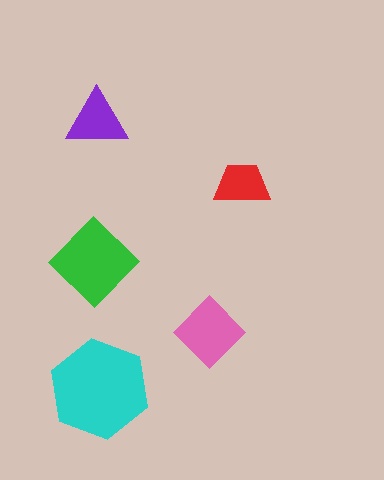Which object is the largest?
The cyan hexagon.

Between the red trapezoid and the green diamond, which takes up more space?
The green diamond.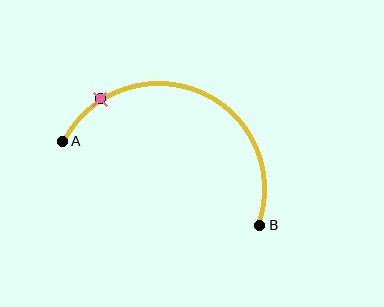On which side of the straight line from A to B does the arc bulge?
The arc bulges above the straight line connecting A and B.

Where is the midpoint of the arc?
The arc midpoint is the point on the curve farthest from the straight line joining A and B. It sits above that line.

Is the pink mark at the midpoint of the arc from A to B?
No. The pink mark lies on the arc but is closer to endpoint A. The arc midpoint would be at the point on the curve equidistant along the arc from both A and B.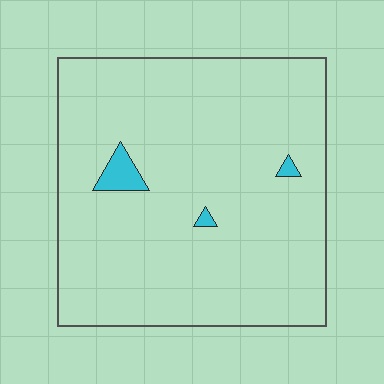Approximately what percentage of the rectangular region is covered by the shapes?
Approximately 5%.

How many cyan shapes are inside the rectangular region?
3.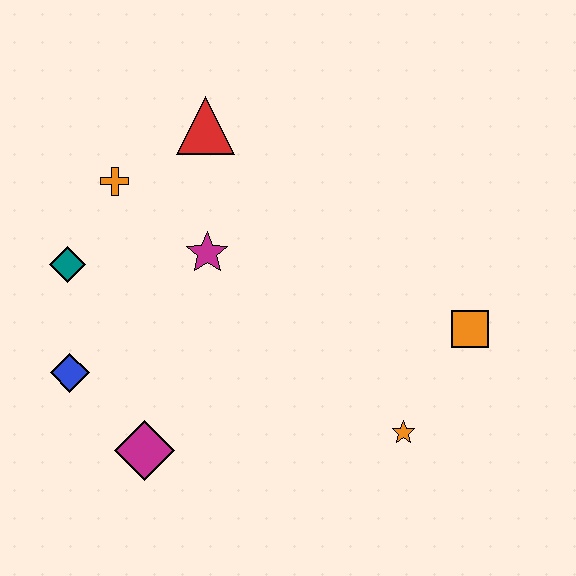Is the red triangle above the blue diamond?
Yes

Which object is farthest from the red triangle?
The orange star is farthest from the red triangle.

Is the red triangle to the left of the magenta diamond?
No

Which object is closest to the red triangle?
The orange cross is closest to the red triangle.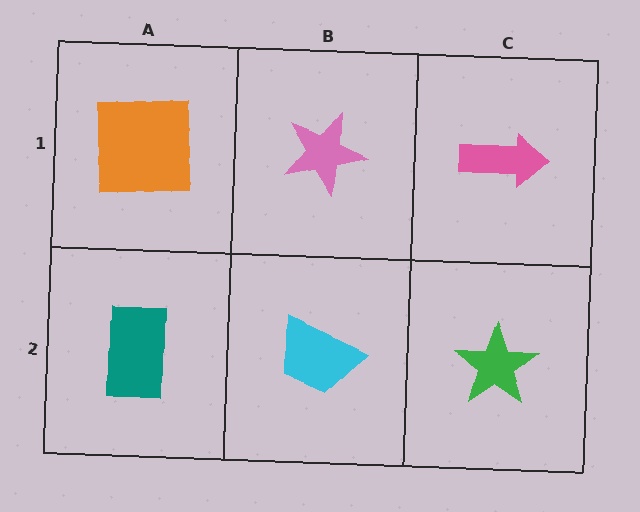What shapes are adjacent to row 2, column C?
A pink arrow (row 1, column C), a cyan trapezoid (row 2, column B).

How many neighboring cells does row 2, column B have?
3.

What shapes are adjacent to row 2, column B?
A pink star (row 1, column B), a teal rectangle (row 2, column A), a green star (row 2, column C).